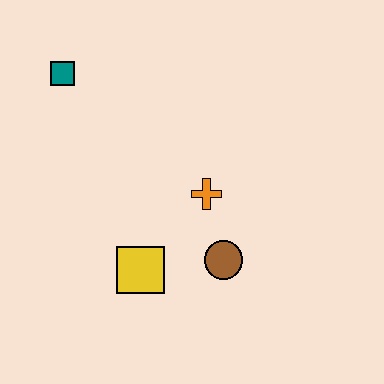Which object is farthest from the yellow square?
The teal square is farthest from the yellow square.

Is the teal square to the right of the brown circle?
No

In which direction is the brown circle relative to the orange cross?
The brown circle is below the orange cross.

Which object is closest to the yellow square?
The brown circle is closest to the yellow square.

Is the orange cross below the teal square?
Yes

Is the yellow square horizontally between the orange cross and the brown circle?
No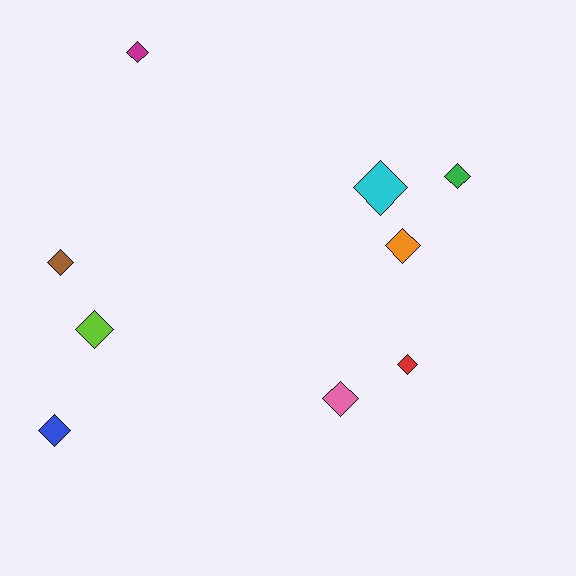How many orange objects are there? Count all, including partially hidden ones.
There is 1 orange object.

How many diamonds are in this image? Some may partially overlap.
There are 9 diamonds.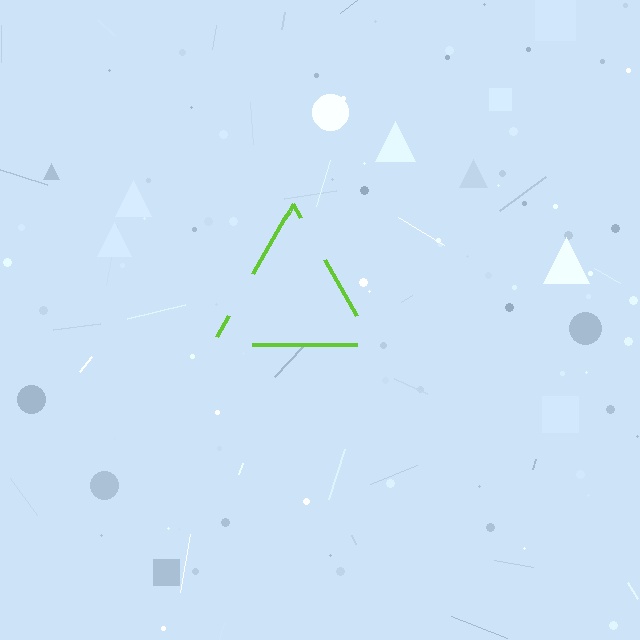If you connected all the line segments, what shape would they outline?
They would outline a triangle.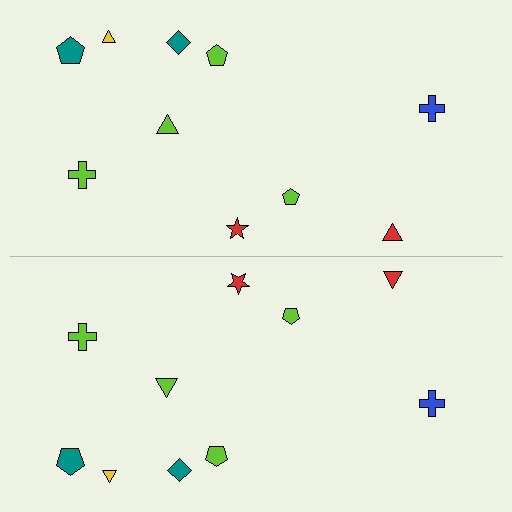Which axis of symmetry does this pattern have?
The pattern has a horizontal axis of symmetry running through the center of the image.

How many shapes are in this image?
There are 20 shapes in this image.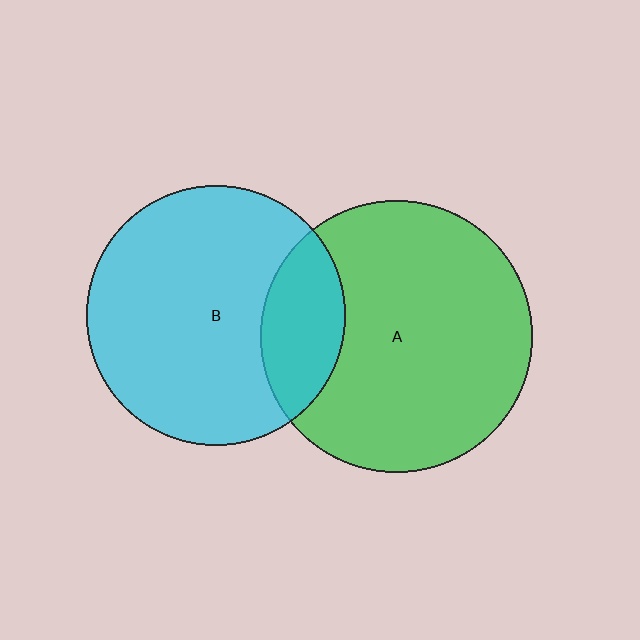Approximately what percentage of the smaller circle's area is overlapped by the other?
Approximately 20%.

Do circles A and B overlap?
Yes.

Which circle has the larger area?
Circle A (green).